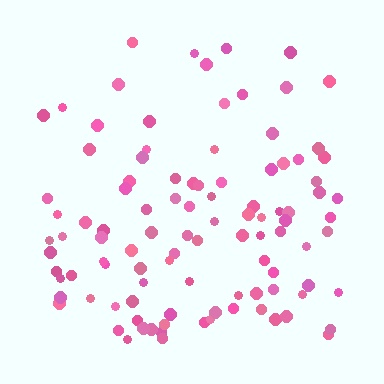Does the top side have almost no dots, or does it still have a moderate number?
Still a moderate number, just noticeably fewer than the bottom.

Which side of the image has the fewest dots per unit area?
The top.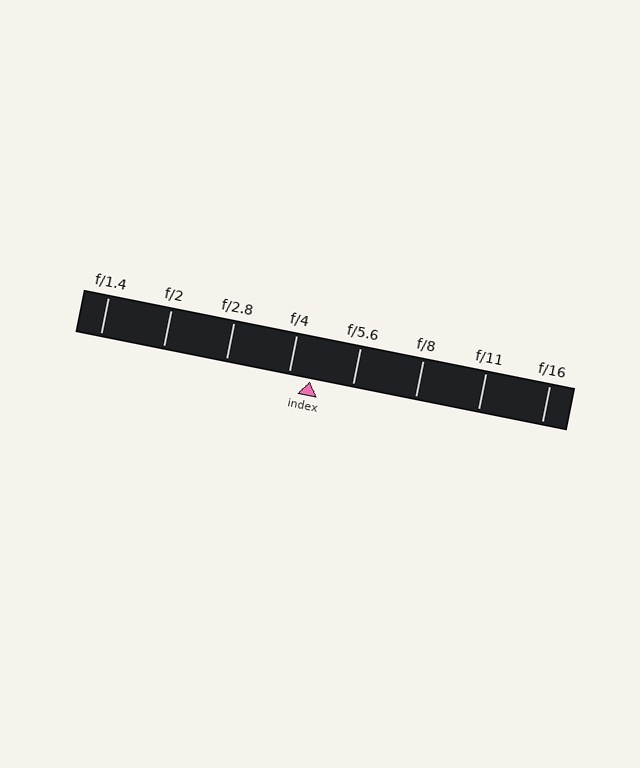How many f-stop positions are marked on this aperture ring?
There are 8 f-stop positions marked.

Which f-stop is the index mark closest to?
The index mark is closest to f/4.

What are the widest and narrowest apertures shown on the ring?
The widest aperture shown is f/1.4 and the narrowest is f/16.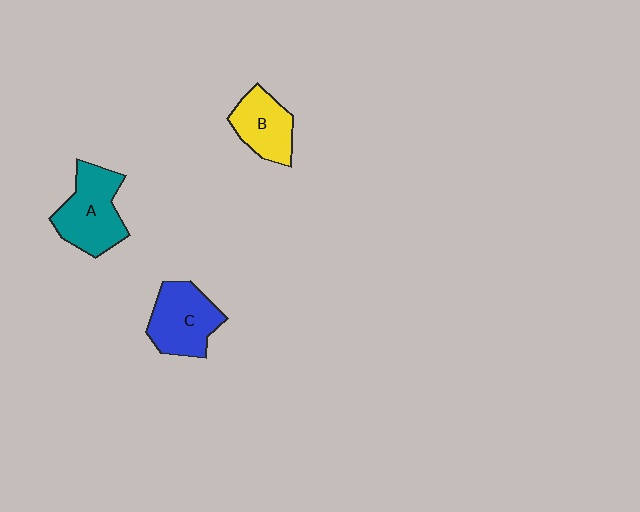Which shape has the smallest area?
Shape B (yellow).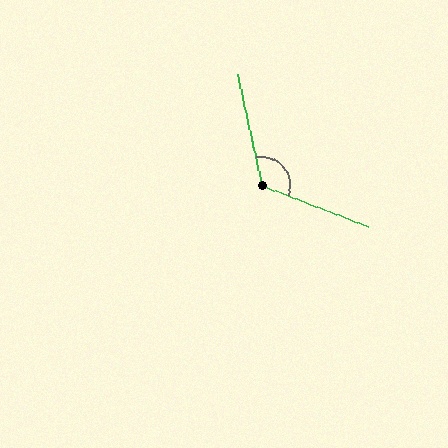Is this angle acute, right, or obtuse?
It is obtuse.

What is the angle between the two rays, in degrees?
Approximately 124 degrees.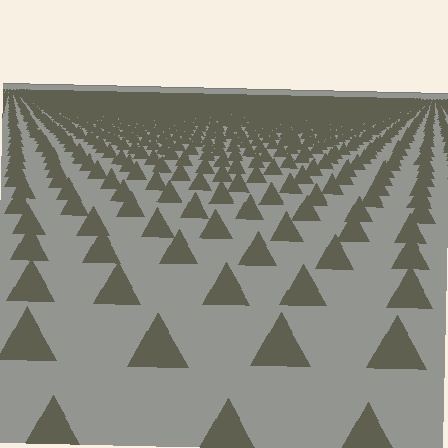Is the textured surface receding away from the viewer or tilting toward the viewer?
The surface is receding away from the viewer. Texture elements get smaller and denser toward the top.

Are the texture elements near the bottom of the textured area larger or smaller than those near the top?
Larger. Near the bottom, elements are closer to the viewer and appear at a bigger on-screen size.